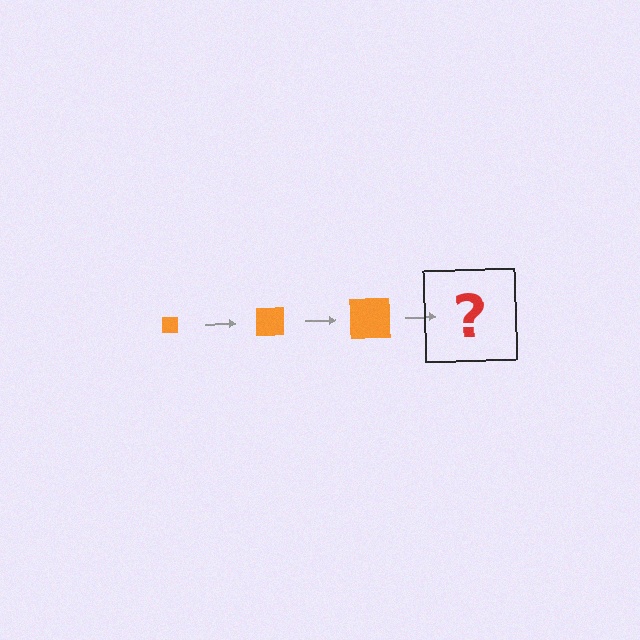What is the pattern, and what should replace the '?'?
The pattern is that the square gets progressively larger each step. The '?' should be an orange square, larger than the previous one.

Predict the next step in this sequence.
The next step is an orange square, larger than the previous one.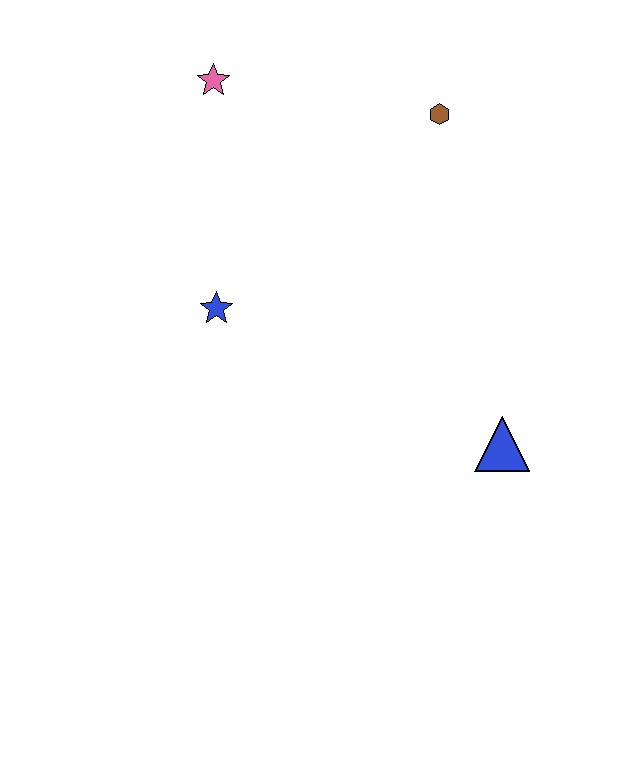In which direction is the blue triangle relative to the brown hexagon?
The blue triangle is below the brown hexagon.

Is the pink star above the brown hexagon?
Yes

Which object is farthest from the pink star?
The blue triangle is farthest from the pink star.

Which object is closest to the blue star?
The pink star is closest to the blue star.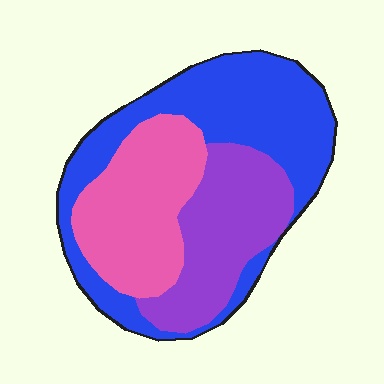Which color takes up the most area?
Blue, at roughly 45%.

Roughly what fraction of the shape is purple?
Purple takes up between a quarter and a half of the shape.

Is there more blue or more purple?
Blue.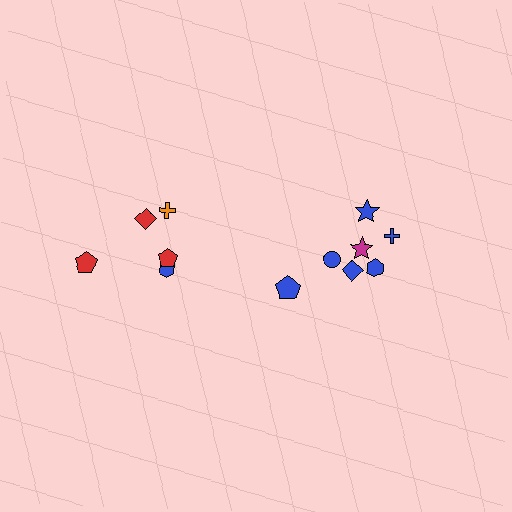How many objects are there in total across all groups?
There are 12 objects.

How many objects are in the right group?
There are 7 objects.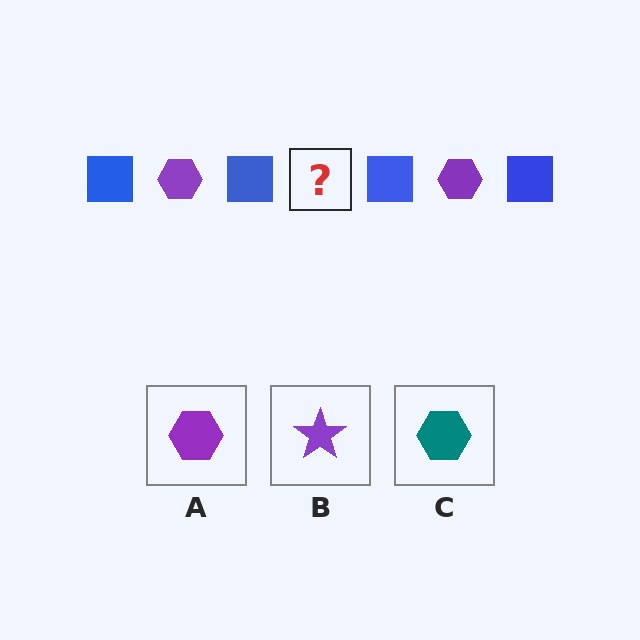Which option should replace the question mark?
Option A.